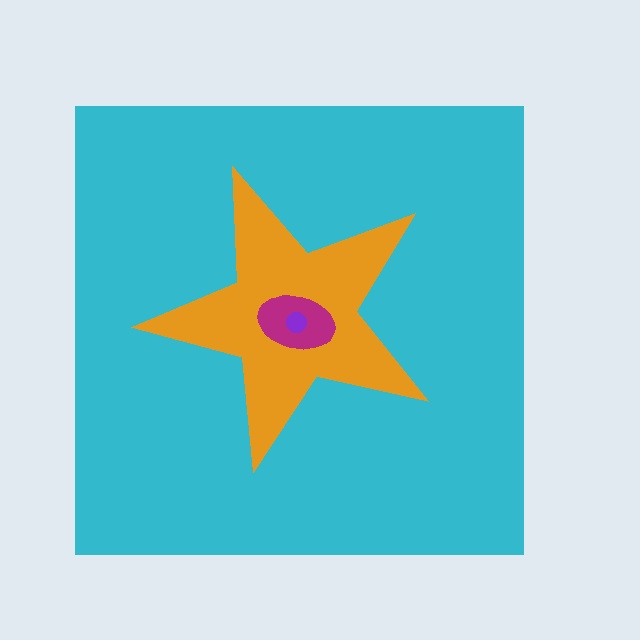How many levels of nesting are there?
4.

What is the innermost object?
The purple circle.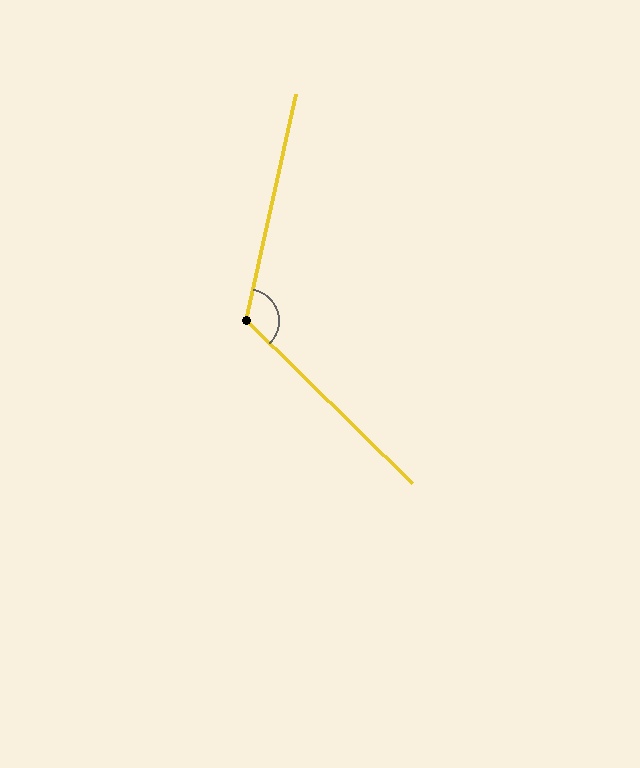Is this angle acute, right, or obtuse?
It is obtuse.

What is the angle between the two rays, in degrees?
Approximately 122 degrees.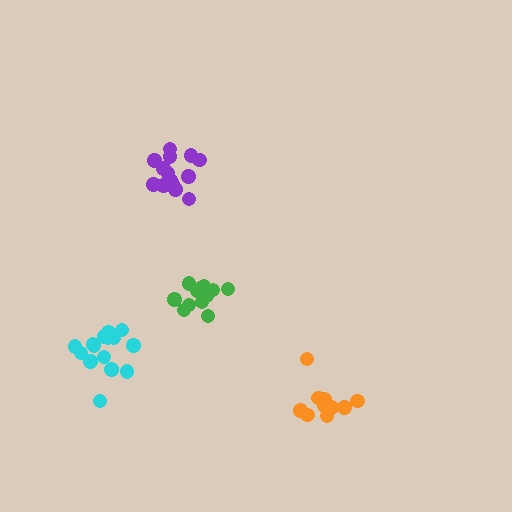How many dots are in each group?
Group 1: 10 dots, Group 2: 14 dots, Group 3: 13 dots, Group 4: 15 dots (52 total).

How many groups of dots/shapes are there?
There are 4 groups.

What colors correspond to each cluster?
The clusters are colored: orange, purple, green, cyan.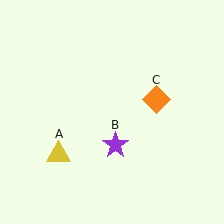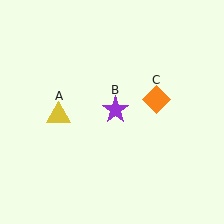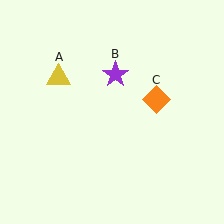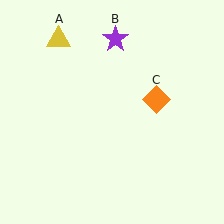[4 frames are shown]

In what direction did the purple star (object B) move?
The purple star (object B) moved up.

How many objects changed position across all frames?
2 objects changed position: yellow triangle (object A), purple star (object B).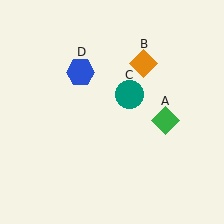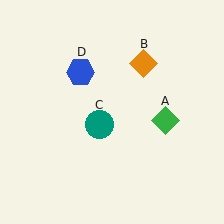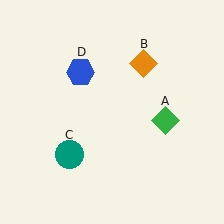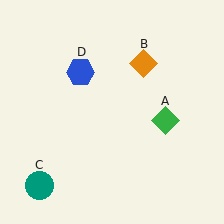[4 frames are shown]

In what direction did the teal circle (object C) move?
The teal circle (object C) moved down and to the left.